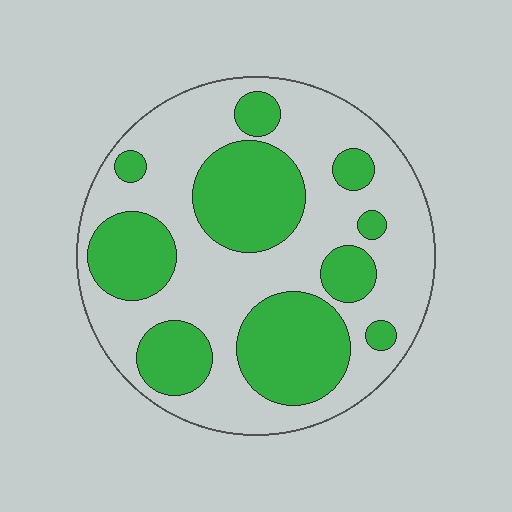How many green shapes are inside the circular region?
10.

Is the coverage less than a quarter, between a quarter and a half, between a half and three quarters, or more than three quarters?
Between a quarter and a half.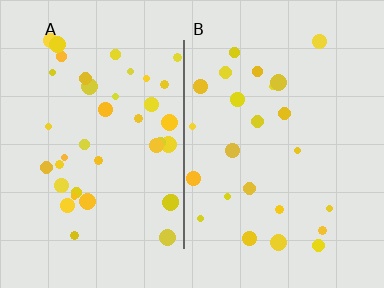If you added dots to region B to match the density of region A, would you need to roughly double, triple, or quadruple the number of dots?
Approximately double.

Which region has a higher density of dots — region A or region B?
A (the left).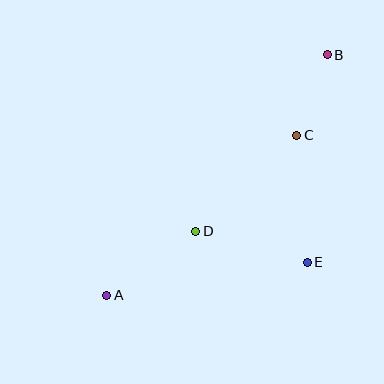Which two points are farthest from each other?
Points A and B are farthest from each other.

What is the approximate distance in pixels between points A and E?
The distance between A and E is approximately 203 pixels.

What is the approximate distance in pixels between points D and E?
The distance between D and E is approximately 116 pixels.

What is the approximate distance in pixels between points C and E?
The distance between C and E is approximately 127 pixels.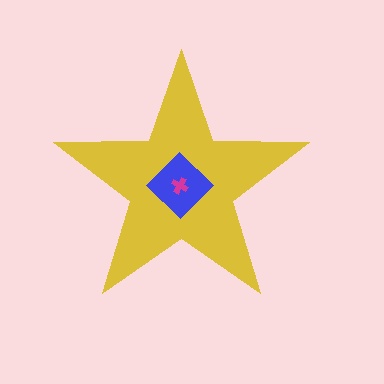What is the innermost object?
The magenta cross.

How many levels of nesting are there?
3.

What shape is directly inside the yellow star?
The blue diamond.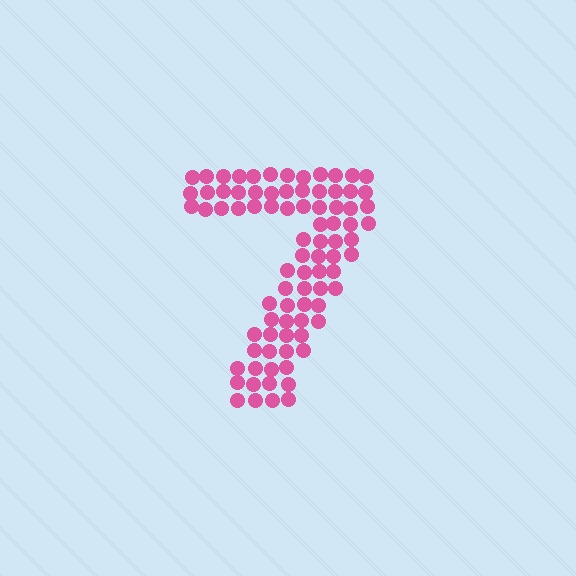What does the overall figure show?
The overall figure shows the digit 7.